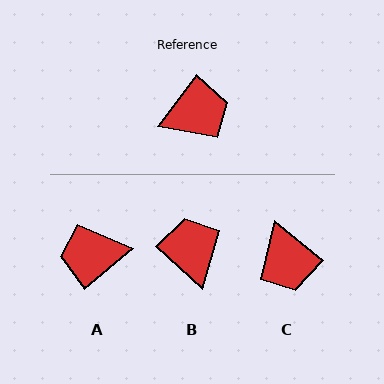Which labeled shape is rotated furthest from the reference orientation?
A, about 167 degrees away.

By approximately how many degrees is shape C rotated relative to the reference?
Approximately 92 degrees clockwise.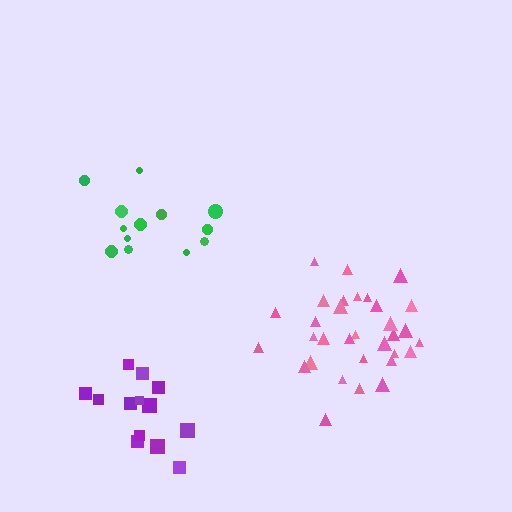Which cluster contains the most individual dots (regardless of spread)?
Pink (32).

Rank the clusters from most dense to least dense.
pink, purple, green.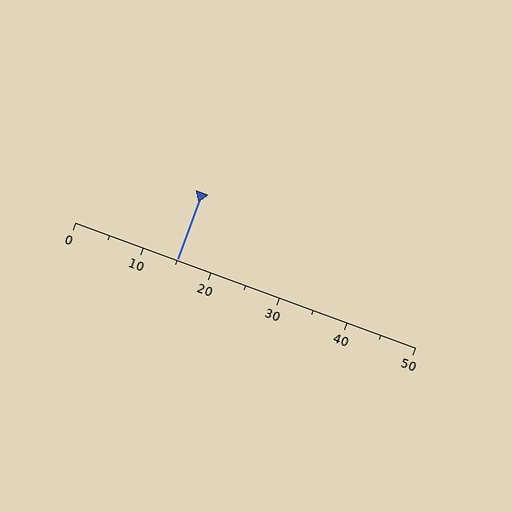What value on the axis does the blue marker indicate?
The marker indicates approximately 15.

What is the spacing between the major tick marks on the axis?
The major ticks are spaced 10 apart.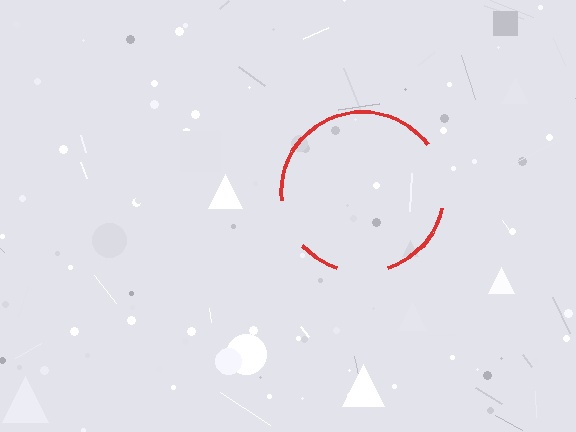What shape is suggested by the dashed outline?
The dashed outline suggests a circle.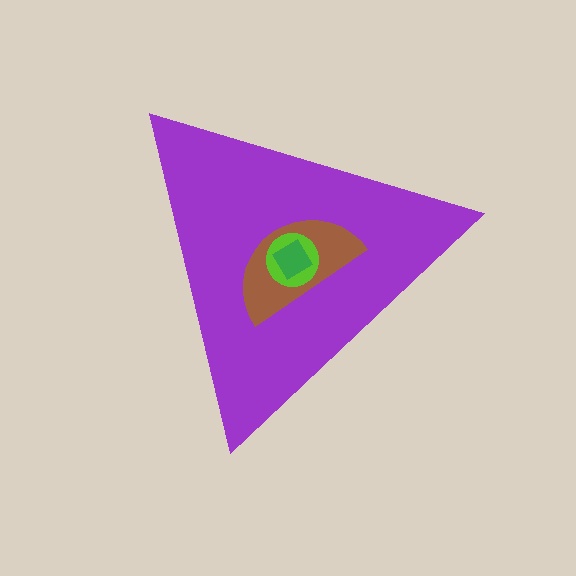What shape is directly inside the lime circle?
The green diamond.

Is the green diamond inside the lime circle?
Yes.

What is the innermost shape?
The green diamond.